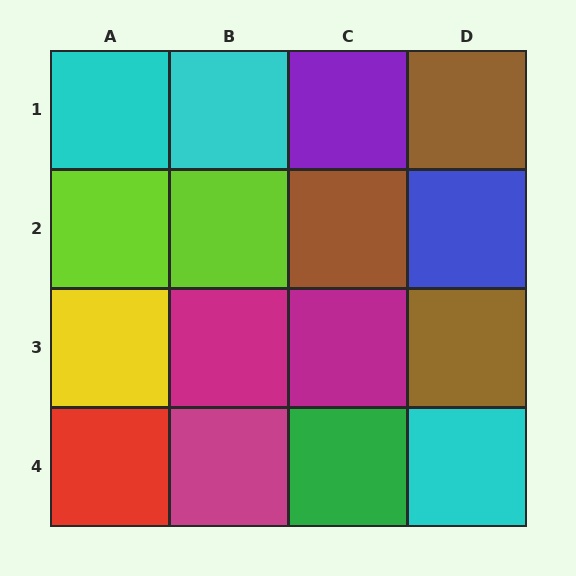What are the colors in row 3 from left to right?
Yellow, magenta, magenta, brown.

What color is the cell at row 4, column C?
Green.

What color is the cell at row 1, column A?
Cyan.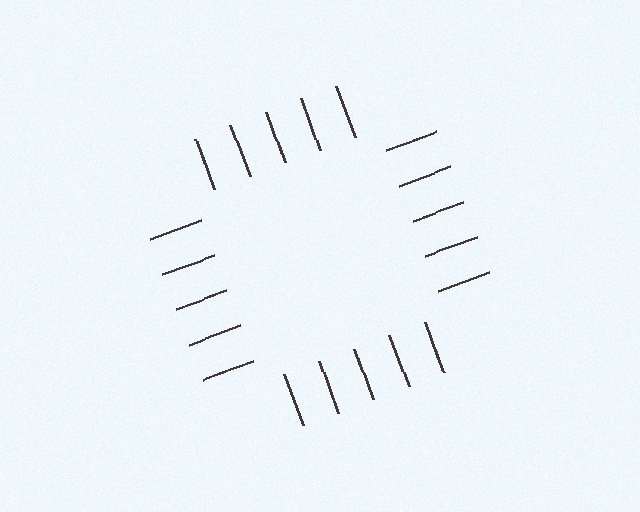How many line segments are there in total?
20 — 5 along each of the 4 edges.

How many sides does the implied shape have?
4 sides — the line-ends trace a square.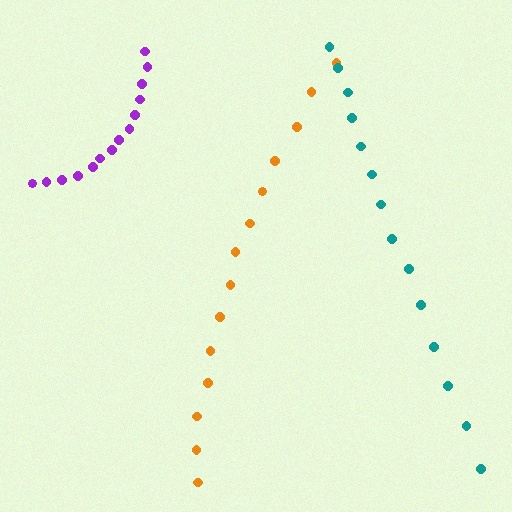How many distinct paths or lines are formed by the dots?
There are 3 distinct paths.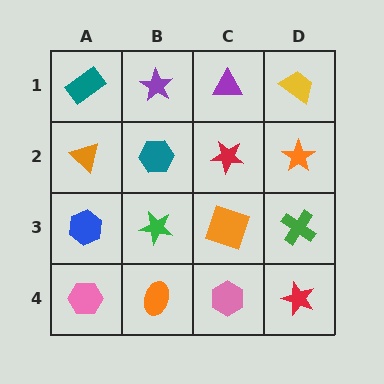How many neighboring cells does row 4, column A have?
2.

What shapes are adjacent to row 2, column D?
A yellow trapezoid (row 1, column D), a green cross (row 3, column D), a red star (row 2, column C).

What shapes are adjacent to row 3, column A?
An orange triangle (row 2, column A), a pink hexagon (row 4, column A), a green star (row 3, column B).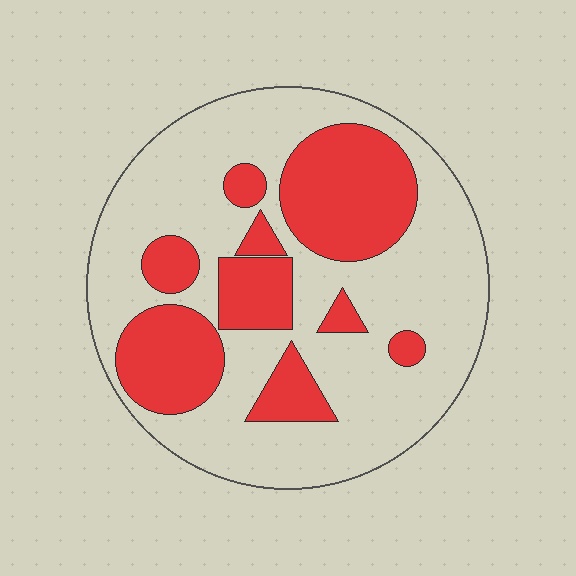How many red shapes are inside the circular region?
9.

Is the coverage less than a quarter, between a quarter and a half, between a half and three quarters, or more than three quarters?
Between a quarter and a half.